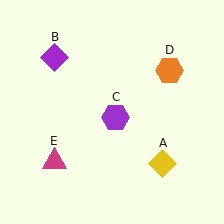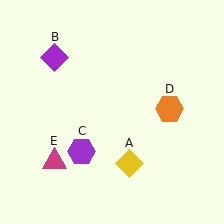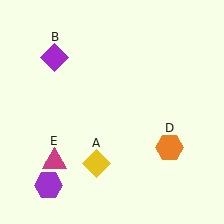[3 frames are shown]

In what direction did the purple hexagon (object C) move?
The purple hexagon (object C) moved down and to the left.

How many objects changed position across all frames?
3 objects changed position: yellow diamond (object A), purple hexagon (object C), orange hexagon (object D).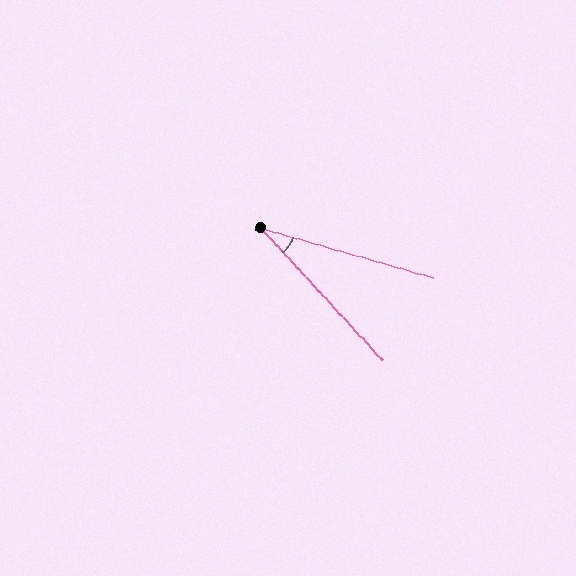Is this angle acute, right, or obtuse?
It is acute.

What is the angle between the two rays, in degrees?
Approximately 32 degrees.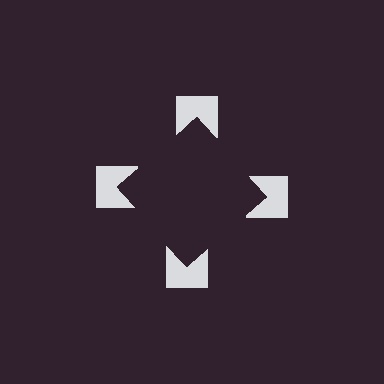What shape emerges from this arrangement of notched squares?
An illusory square — its edges are inferred from the aligned wedge cuts in the notched squares, not physically drawn.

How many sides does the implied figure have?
4 sides.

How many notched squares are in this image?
There are 4 — one at each vertex of the illusory square.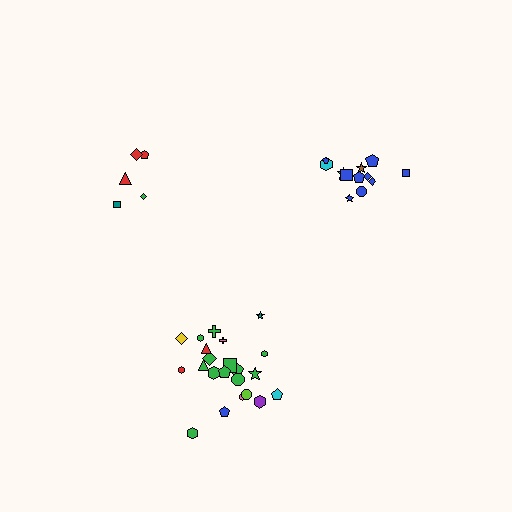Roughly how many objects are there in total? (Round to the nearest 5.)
Roughly 40 objects in total.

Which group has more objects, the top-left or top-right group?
The top-right group.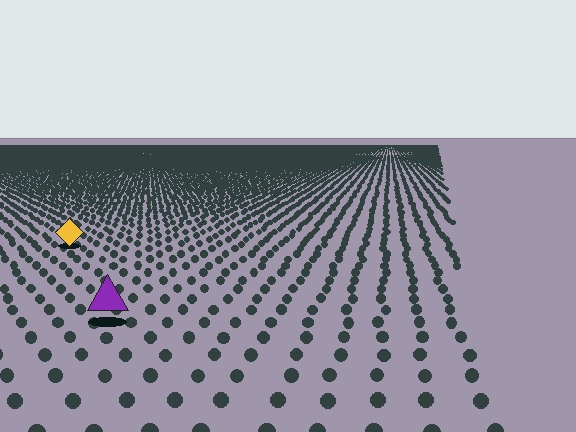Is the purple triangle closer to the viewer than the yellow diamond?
Yes. The purple triangle is closer — you can tell from the texture gradient: the ground texture is coarser near it.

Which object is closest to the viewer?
The purple triangle is closest. The texture marks near it are larger and more spread out.